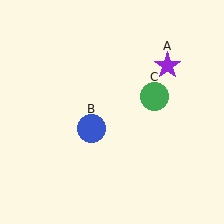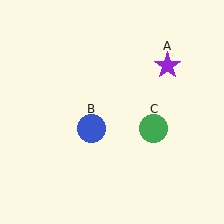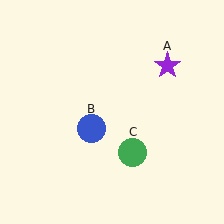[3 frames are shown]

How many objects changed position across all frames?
1 object changed position: green circle (object C).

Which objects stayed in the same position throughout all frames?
Purple star (object A) and blue circle (object B) remained stationary.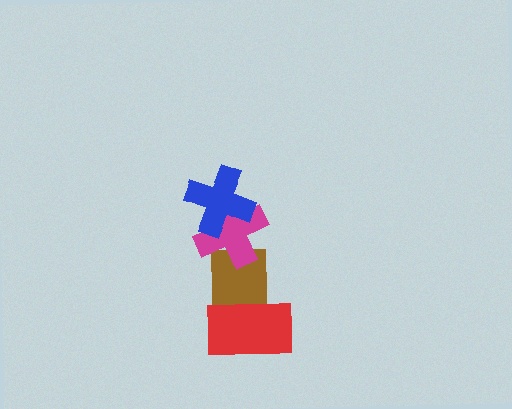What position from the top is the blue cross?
The blue cross is 1st from the top.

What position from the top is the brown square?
The brown square is 3rd from the top.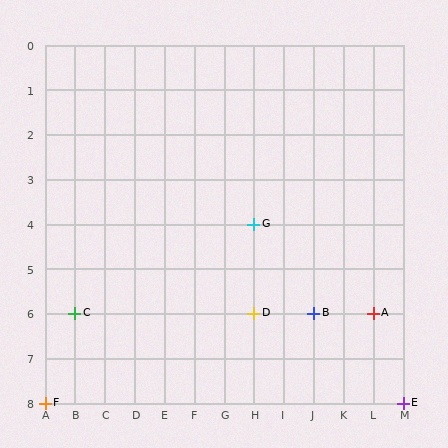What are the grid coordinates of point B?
Point B is at grid coordinates (J, 6).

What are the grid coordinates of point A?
Point A is at grid coordinates (L, 6).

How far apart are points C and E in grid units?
Points C and E are 11 columns and 2 rows apart (about 11.2 grid units diagonally).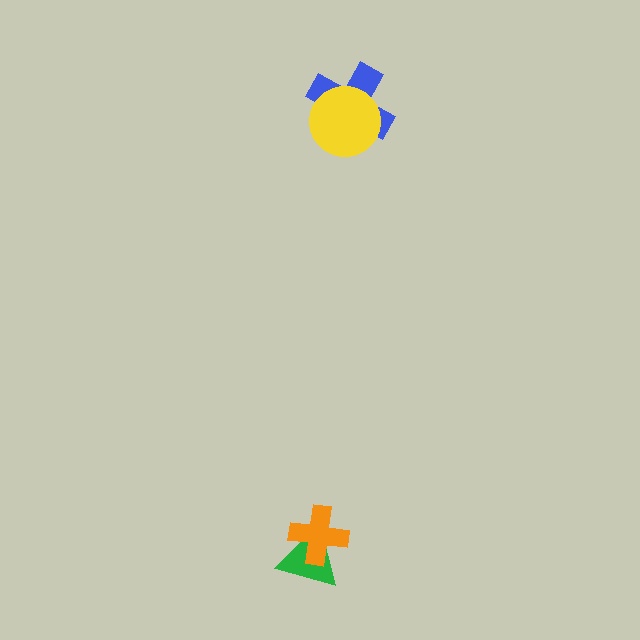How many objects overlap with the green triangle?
1 object overlaps with the green triangle.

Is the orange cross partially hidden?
No, no other shape covers it.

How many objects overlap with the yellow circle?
1 object overlaps with the yellow circle.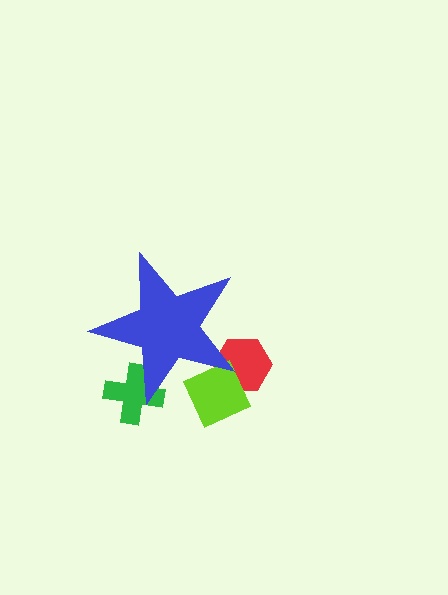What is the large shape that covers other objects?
A blue star.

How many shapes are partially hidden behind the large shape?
3 shapes are partially hidden.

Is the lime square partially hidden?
Yes, the lime square is partially hidden behind the blue star.